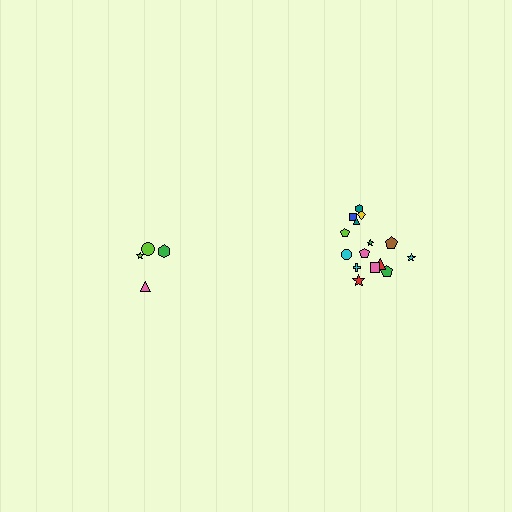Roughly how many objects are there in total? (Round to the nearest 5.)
Roughly 20 objects in total.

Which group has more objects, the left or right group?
The right group.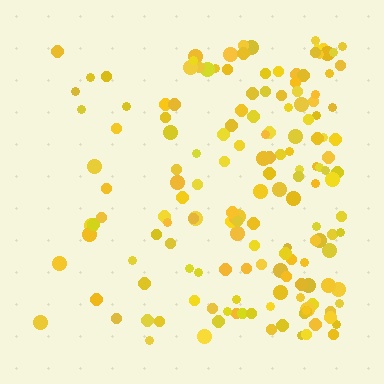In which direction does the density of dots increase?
From left to right, with the right side densest.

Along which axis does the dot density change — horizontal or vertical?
Horizontal.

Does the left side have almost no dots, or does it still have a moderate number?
Still a moderate number, just noticeably fewer than the right.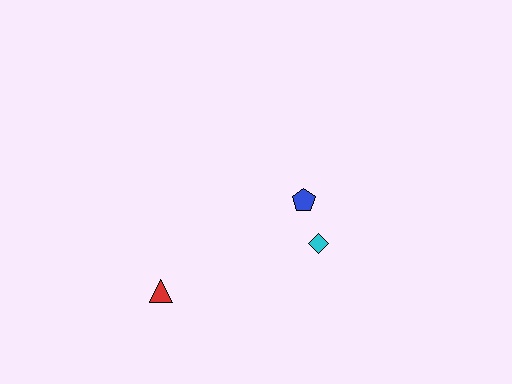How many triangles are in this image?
There is 1 triangle.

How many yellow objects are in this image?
There are no yellow objects.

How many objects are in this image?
There are 3 objects.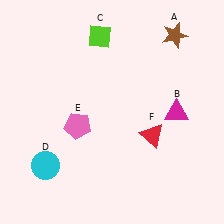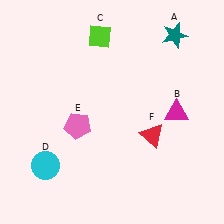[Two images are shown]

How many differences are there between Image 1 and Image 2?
There is 1 difference between the two images.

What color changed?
The star (A) changed from brown in Image 1 to teal in Image 2.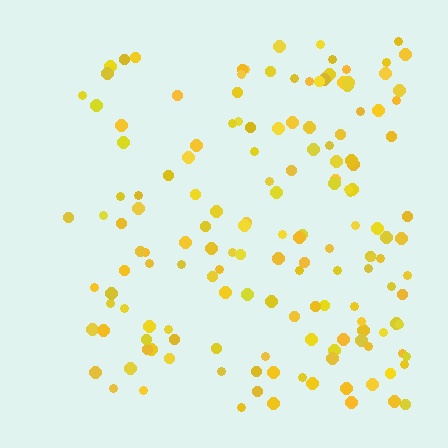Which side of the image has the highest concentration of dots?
The right.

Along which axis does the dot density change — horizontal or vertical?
Horizontal.